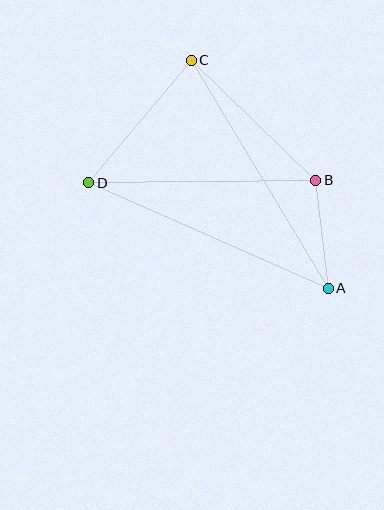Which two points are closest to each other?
Points A and B are closest to each other.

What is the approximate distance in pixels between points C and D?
The distance between C and D is approximately 160 pixels.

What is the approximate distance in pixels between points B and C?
The distance between B and C is approximately 173 pixels.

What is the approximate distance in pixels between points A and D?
The distance between A and D is approximately 261 pixels.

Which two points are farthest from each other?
Points A and C are farthest from each other.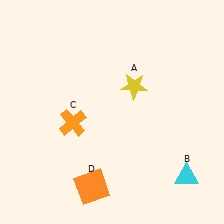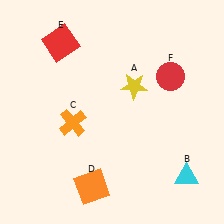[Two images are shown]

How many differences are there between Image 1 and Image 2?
There are 2 differences between the two images.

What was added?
A red square (E), a red circle (F) were added in Image 2.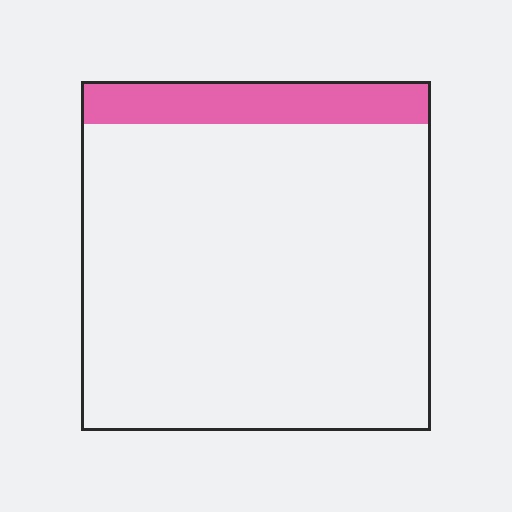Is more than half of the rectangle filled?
No.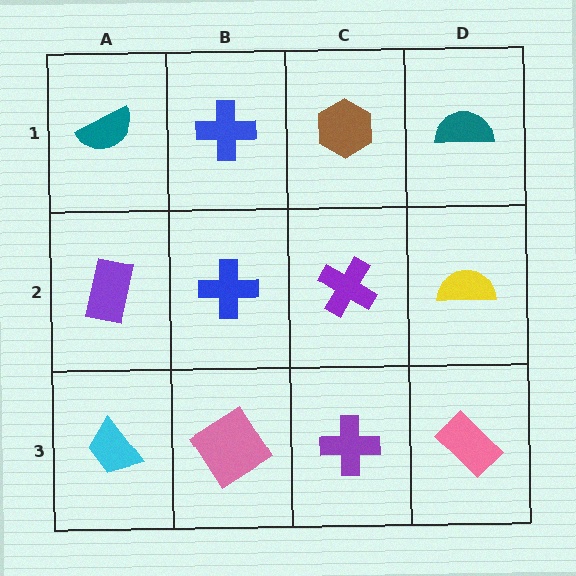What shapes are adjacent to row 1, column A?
A purple rectangle (row 2, column A), a blue cross (row 1, column B).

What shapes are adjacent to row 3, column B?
A blue cross (row 2, column B), a cyan trapezoid (row 3, column A), a purple cross (row 3, column C).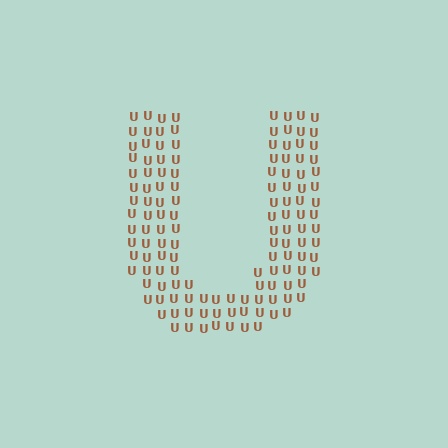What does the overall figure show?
The overall figure shows the letter U.